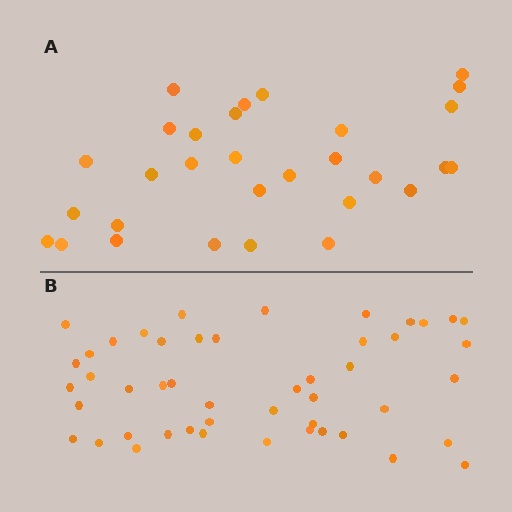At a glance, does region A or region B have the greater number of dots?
Region B (the bottom region) has more dots.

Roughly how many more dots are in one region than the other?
Region B has approximately 20 more dots than region A.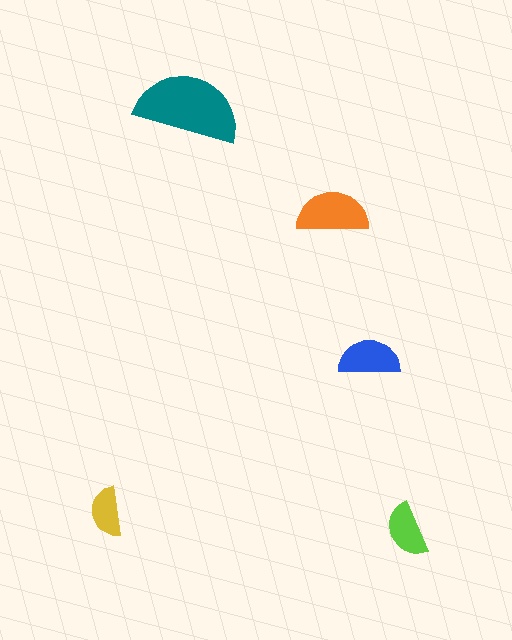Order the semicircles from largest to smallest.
the teal one, the orange one, the blue one, the lime one, the yellow one.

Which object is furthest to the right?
The lime semicircle is rightmost.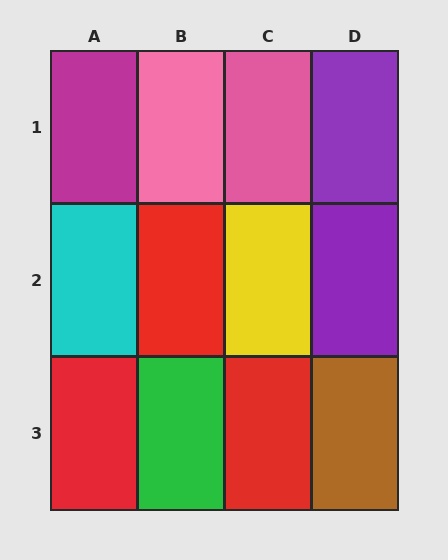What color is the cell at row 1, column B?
Pink.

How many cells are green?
1 cell is green.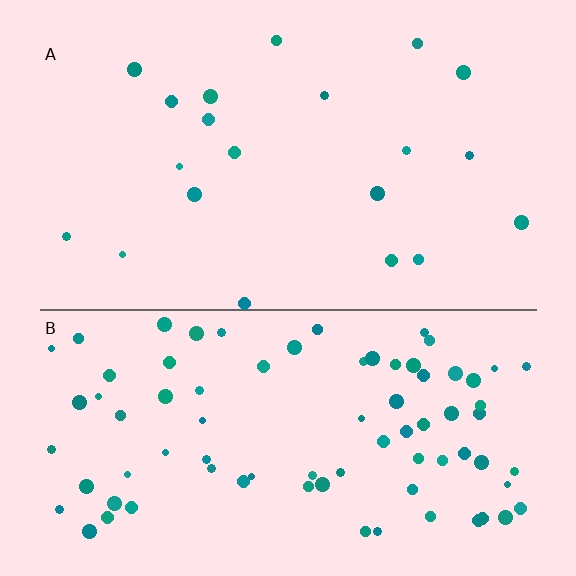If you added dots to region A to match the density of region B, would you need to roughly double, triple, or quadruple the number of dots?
Approximately quadruple.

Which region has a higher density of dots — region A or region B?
B (the bottom).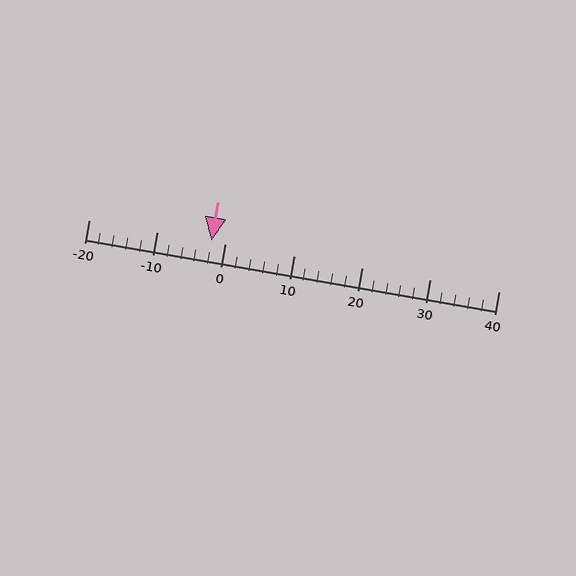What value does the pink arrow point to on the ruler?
The pink arrow points to approximately -2.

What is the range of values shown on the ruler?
The ruler shows values from -20 to 40.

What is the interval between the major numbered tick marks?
The major tick marks are spaced 10 units apart.